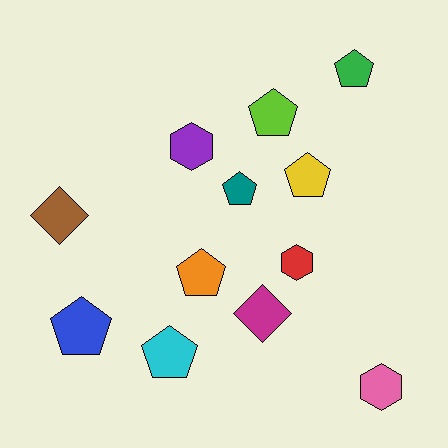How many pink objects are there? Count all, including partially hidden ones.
There is 1 pink object.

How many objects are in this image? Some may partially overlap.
There are 12 objects.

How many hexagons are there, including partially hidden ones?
There are 3 hexagons.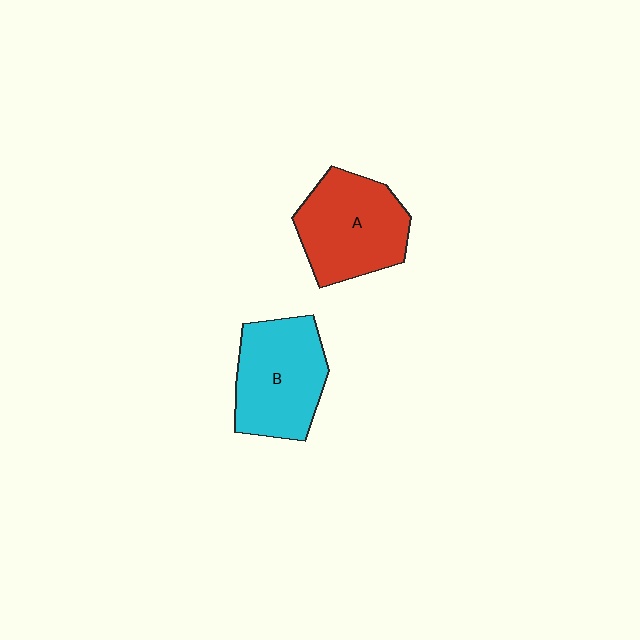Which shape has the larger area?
Shape A (red).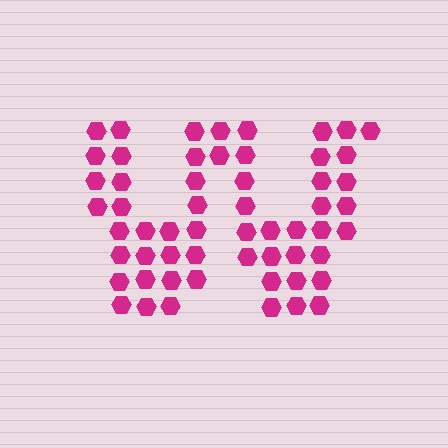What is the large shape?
The large shape is the letter W.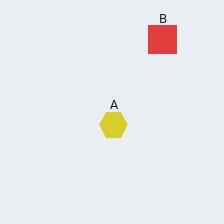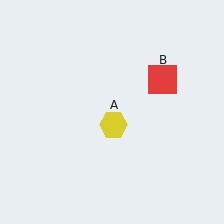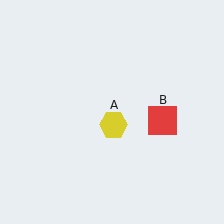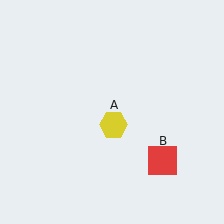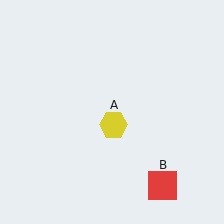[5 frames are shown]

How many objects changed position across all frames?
1 object changed position: red square (object B).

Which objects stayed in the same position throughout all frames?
Yellow hexagon (object A) remained stationary.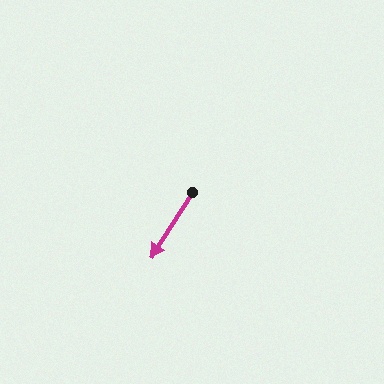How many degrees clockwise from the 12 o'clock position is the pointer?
Approximately 212 degrees.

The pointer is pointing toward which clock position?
Roughly 7 o'clock.